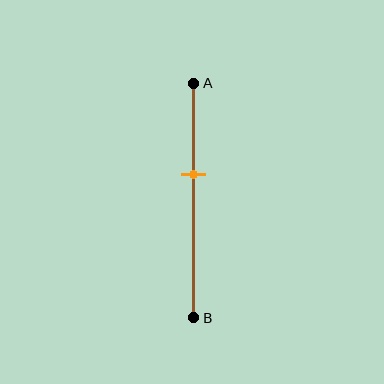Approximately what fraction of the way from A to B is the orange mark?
The orange mark is approximately 40% of the way from A to B.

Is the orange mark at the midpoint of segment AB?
No, the mark is at about 40% from A, not at the 50% midpoint.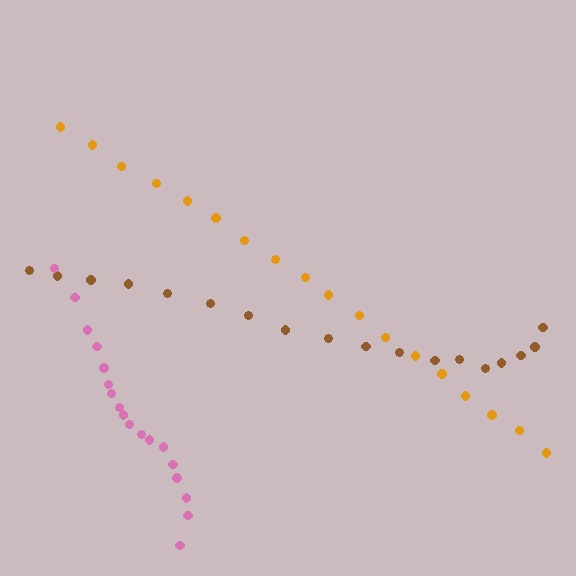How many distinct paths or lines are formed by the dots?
There are 3 distinct paths.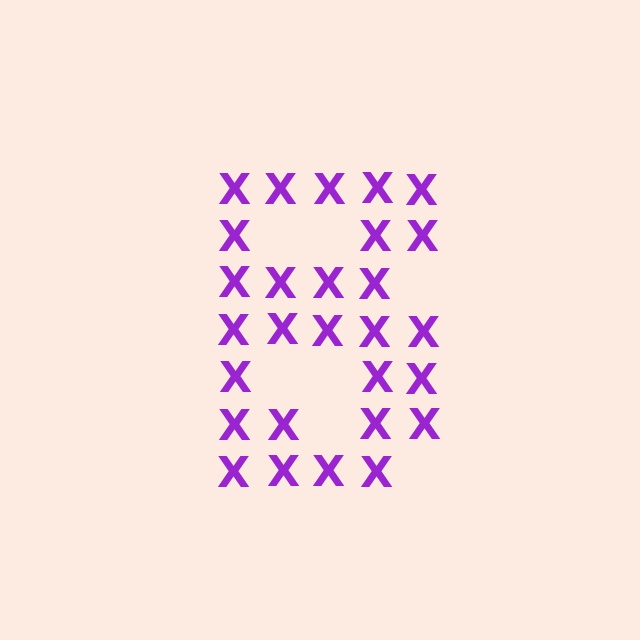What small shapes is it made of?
It is made of small letter X's.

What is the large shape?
The large shape is the digit 8.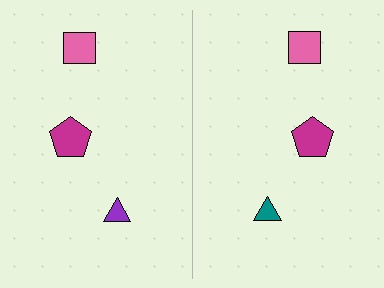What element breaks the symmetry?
The teal triangle on the right side breaks the symmetry — its mirror counterpart is purple.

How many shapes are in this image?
There are 6 shapes in this image.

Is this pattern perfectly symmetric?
No, the pattern is not perfectly symmetric. The teal triangle on the right side breaks the symmetry — its mirror counterpart is purple.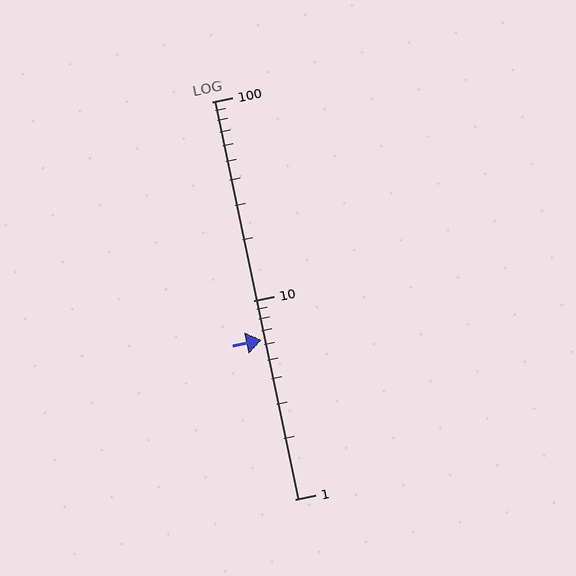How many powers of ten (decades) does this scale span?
The scale spans 2 decades, from 1 to 100.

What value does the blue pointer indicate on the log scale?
The pointer indicates approximately 6.3.